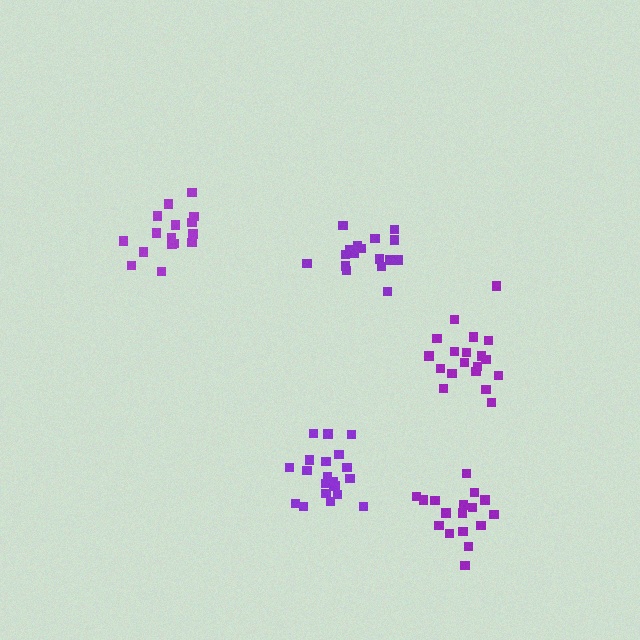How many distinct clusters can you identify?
There are 5 distinct clusters.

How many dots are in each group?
Group 1: 17 dots, Group 2: 21 dots, Group 3: 20 dots, Group 4: 16 dots, Group 5: 17 dots (91 total).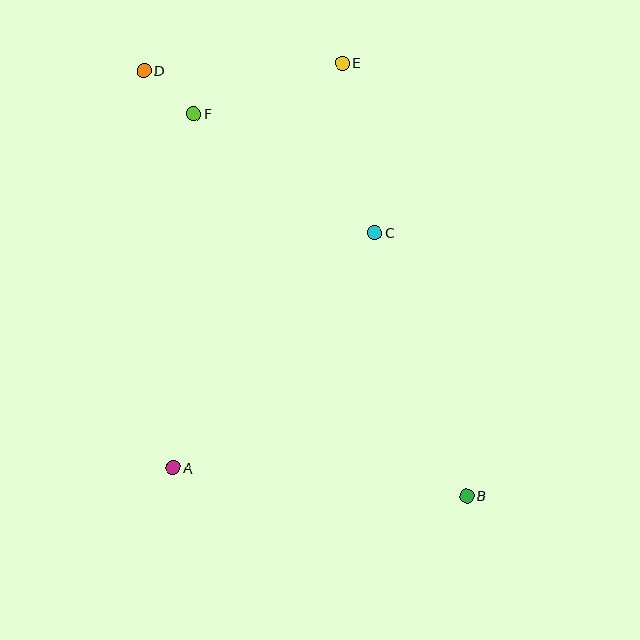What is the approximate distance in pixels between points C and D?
The distance between C and D is approximately 282 pixels.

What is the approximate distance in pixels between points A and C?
The distance between A and C is approximately 309 pixels.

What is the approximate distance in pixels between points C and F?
The distance between C and F is approximately 217 pixels.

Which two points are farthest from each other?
Points B and D are farthest from each other.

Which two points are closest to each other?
Points D and F are closest to each other.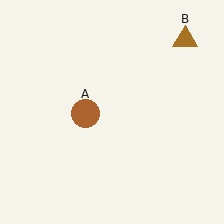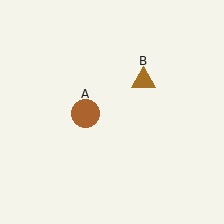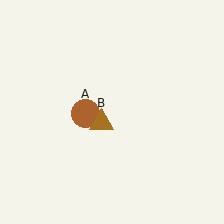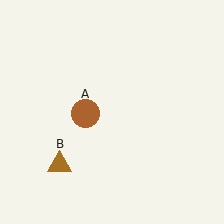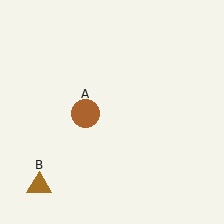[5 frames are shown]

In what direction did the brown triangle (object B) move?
The brown triangle (object B) moved down and to the left.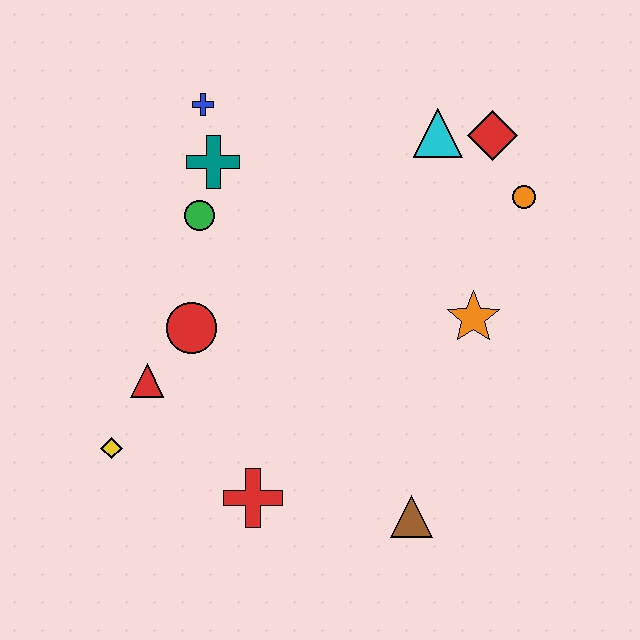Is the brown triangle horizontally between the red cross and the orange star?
Yes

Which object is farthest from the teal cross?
The brown triangle is farthest from the teal cross.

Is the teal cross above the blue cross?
No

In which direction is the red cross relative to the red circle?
The red cross is below the red circle.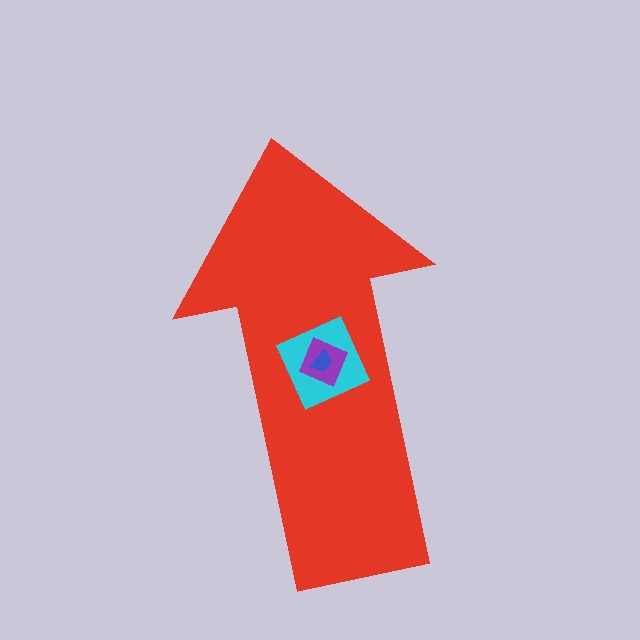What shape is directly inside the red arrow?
The cyan square.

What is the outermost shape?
The red arrow.